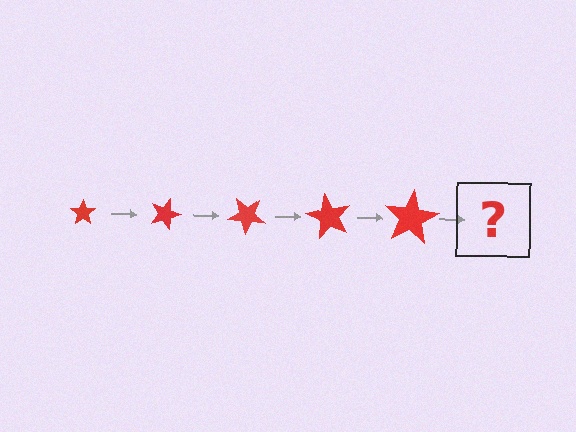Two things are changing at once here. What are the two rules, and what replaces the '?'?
The two rules are that the star grows larger each step and it rotates 20 degrees each step. The '?' should be a star, larger than the previous one and rotated 100 degrees from the start.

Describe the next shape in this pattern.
It should be a star, larger than the previous one and rotated 100 degrees from the start.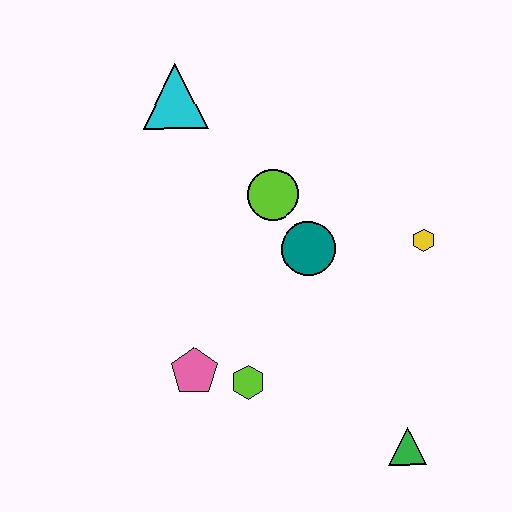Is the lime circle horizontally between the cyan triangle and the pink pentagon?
No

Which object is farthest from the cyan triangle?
The green triangle is farthest from the cyan triangle.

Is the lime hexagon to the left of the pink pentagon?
No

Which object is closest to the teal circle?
The lime circle is closest to the teal circle.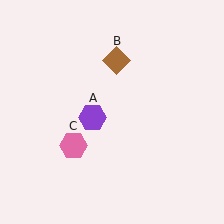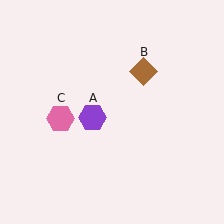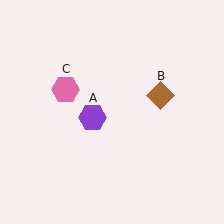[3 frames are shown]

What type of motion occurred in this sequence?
The brown diamond (object B), pink hexagon (object C) rotated clockwise around the center of the scene.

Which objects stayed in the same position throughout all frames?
Purple hexagon (object A) remained stationary.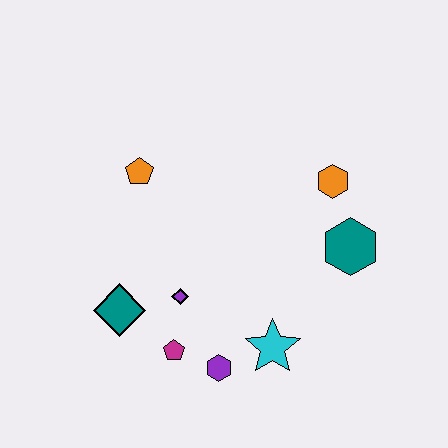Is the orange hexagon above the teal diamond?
Yes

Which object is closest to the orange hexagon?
The teal hexagon is closest to the orange hexagon.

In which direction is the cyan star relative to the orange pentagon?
The cyan star is below the orange pentagon.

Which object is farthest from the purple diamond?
The orange hexagon is farthest from the purple diamond.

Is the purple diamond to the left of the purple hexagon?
Yes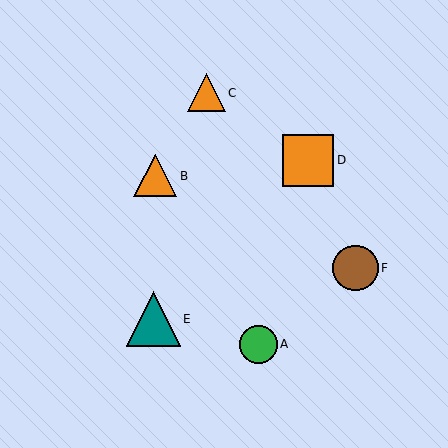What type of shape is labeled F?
Shape F is a brown circle.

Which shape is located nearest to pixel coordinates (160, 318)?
The teal triangle (labeled E) at (153, 319) is nearest to that location.